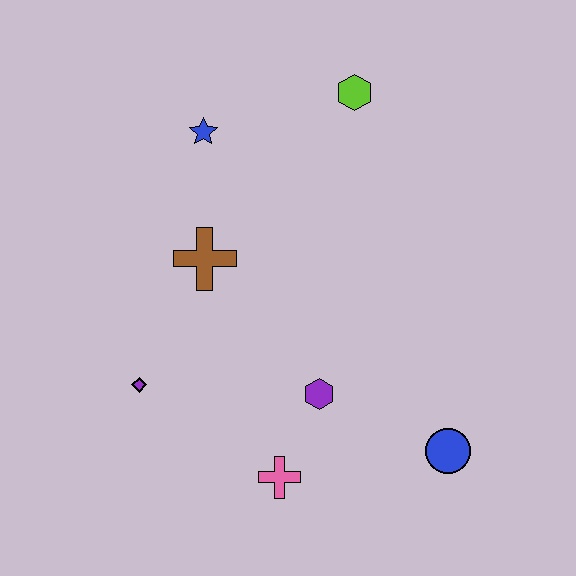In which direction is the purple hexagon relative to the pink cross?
The purple hexagon is above the pink cross.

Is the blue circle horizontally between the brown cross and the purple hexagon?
No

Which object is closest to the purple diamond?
The brown cross is closest to the purple diamond.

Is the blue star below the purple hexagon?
No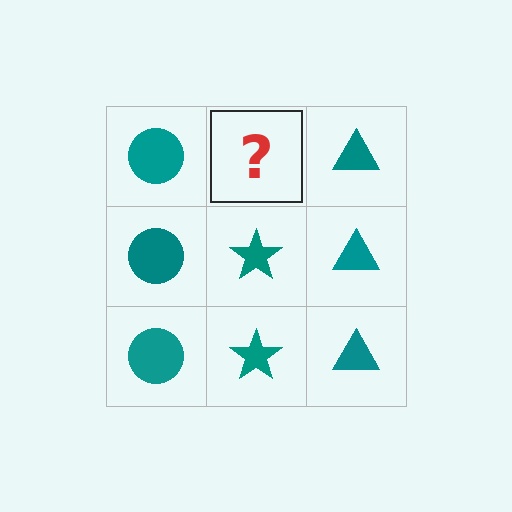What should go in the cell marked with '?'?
The missing cell should contain a teal star.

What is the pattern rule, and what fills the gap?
The rule is that each column has a consistent shape. The gap should be filled with a teal star.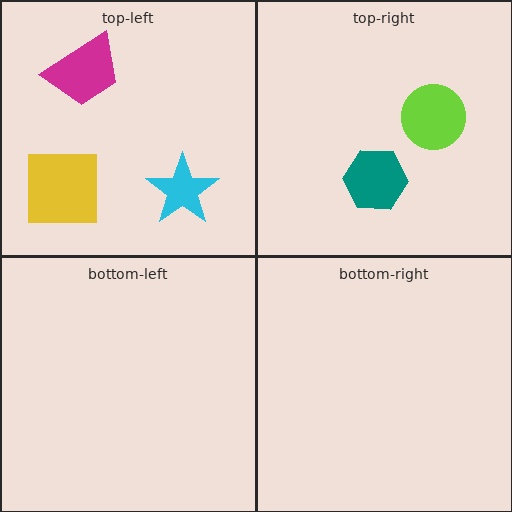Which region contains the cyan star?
The top-left region.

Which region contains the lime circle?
The top-right region.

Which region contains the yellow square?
The top-left region.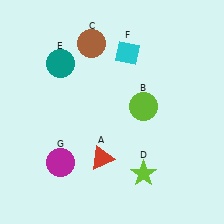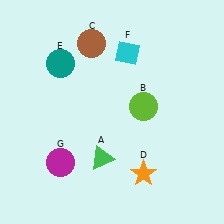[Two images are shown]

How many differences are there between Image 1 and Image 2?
There are 2 differences between the two images.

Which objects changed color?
A changed from red to green. D changed from lime to orange.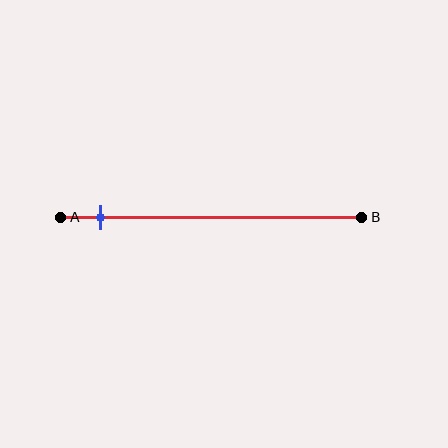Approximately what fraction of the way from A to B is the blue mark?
The blue mark is approximately 15% of the way from A to B.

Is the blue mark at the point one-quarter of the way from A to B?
No, the mark is at about 15% from A, not at the 25% one-quarter point.